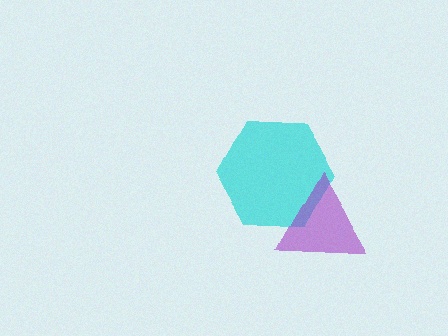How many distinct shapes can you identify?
There are 2 distinct shapes: a cyan hexagon, a purple triangle.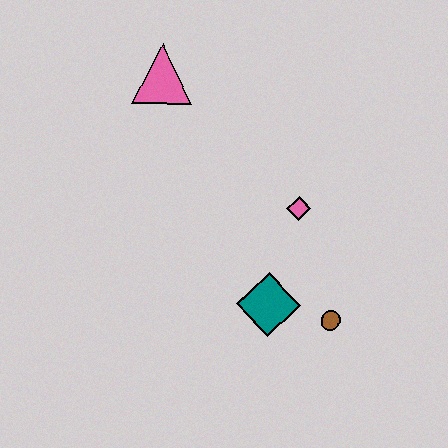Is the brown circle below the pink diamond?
Yes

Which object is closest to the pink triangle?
The pink diamond is closest to the pink triangle.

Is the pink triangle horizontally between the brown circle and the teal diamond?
No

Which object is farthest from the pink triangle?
The brown circle is farthest from the pink triangle.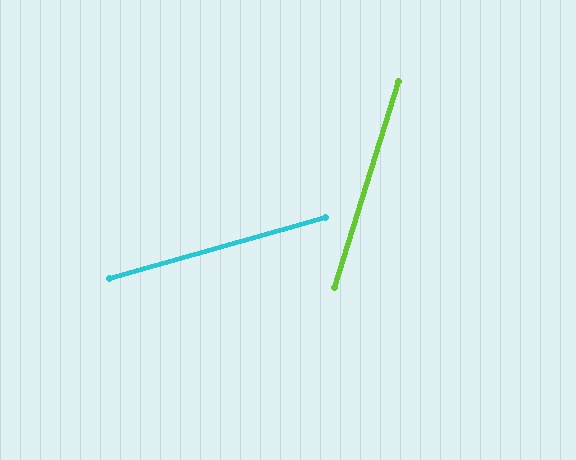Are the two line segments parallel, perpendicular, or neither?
Neither parallel nor perpendicular — they differ by about 57°.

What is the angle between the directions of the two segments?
Approximately 57 degrees.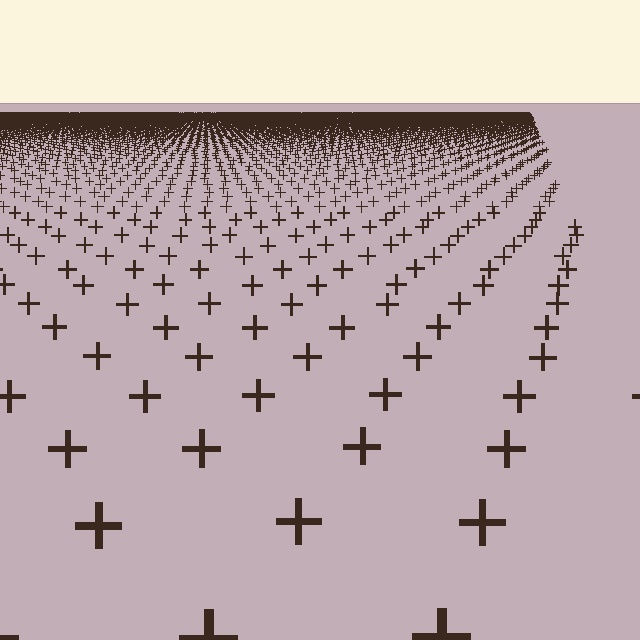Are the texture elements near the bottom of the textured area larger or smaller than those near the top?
Larger. Near the bottom, elements are closer to the viewer and appear at a bigger on-screen size.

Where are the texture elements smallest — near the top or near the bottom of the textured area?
Near the top.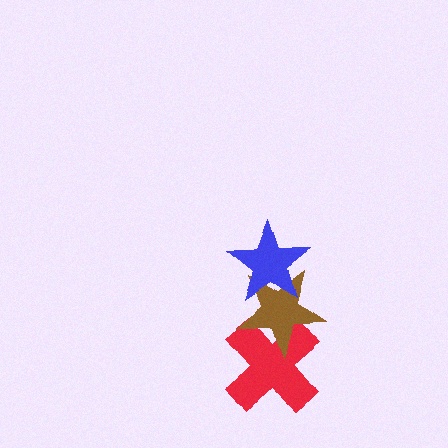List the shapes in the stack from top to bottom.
From top to bottom: the blue star, the brown star, the red cross.